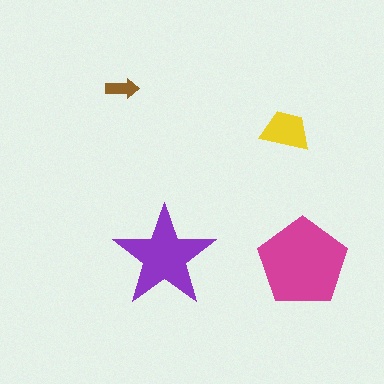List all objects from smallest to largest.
The brown arrow, the yellow trapezoid, the purple star, the magenta pentagon.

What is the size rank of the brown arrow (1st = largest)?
4th.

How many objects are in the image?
There are 4 objects in the image.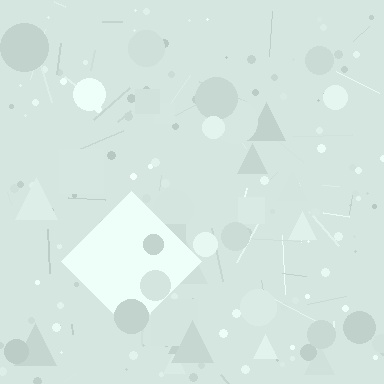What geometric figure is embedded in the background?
A diamond is embedded in the background.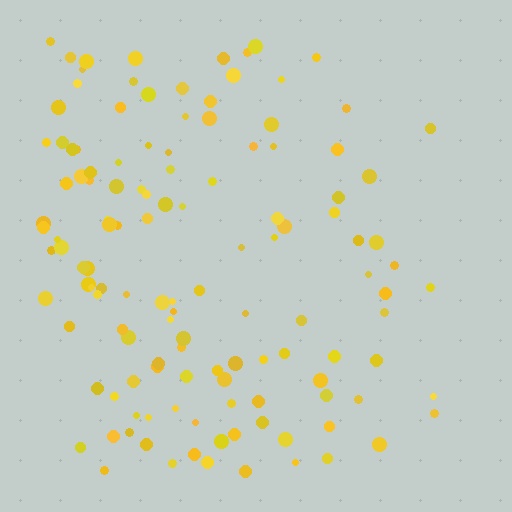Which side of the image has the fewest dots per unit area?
The right.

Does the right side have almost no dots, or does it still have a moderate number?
Still a moderate number, just noticeably fewer than the left.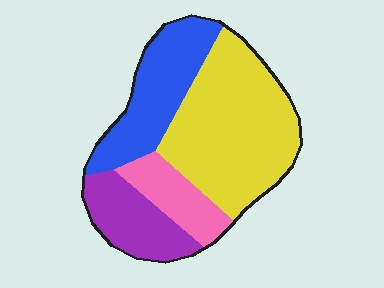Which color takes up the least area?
Pink, at roughly 15%.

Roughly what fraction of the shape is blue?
Blue covers around 25% of the shape.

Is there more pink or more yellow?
Yellow.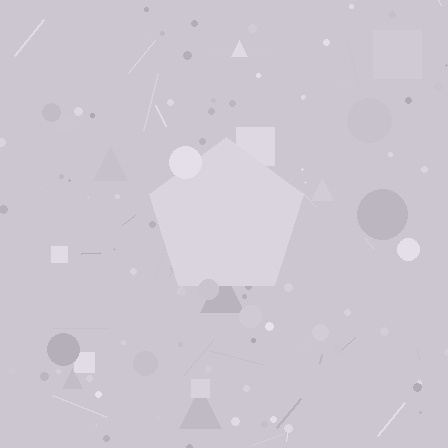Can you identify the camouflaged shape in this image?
The camouflaged shape is a pentagon.